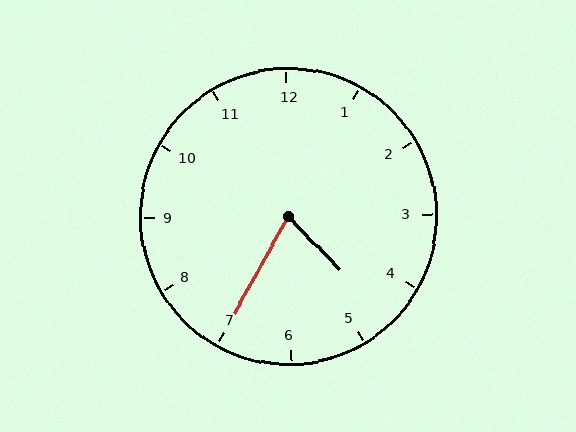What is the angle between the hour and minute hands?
Approximately 72 degrees.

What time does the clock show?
4:35.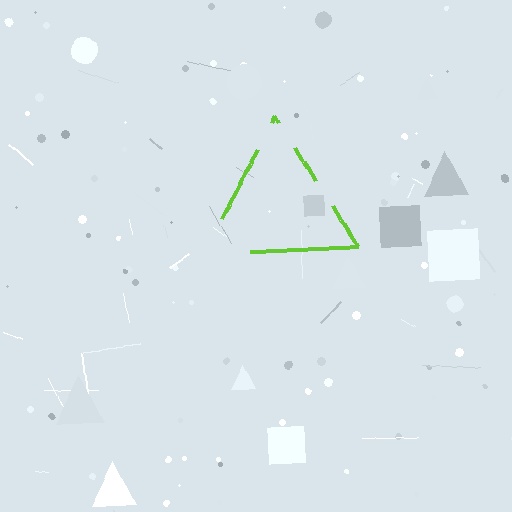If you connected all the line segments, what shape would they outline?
They would outline a triangle.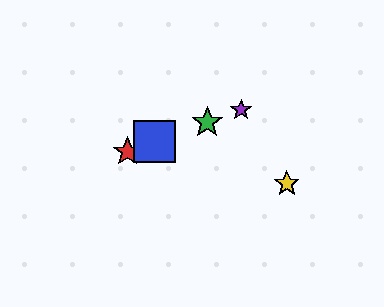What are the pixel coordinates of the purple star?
The purple star is at (241, 110).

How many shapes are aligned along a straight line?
4 shapes (the red star, the blue square, the green star, the purple star) are aligned along a straight line.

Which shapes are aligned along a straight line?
The red star, the blue square, the green star, the purple star are aligned along a straight line.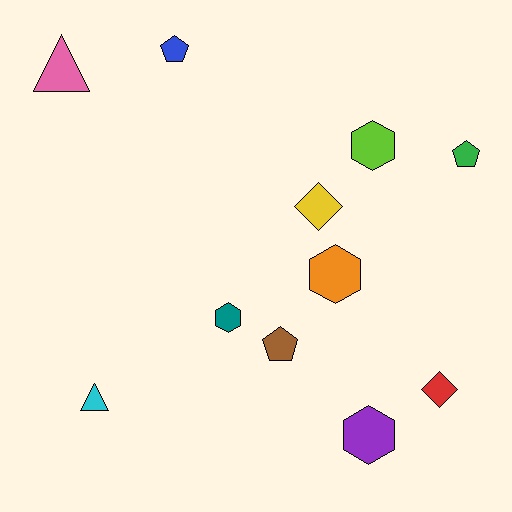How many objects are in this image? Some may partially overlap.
There are 11 objects.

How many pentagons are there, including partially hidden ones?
There are 3 pentagons.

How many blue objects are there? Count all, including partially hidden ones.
There is 1 blue object.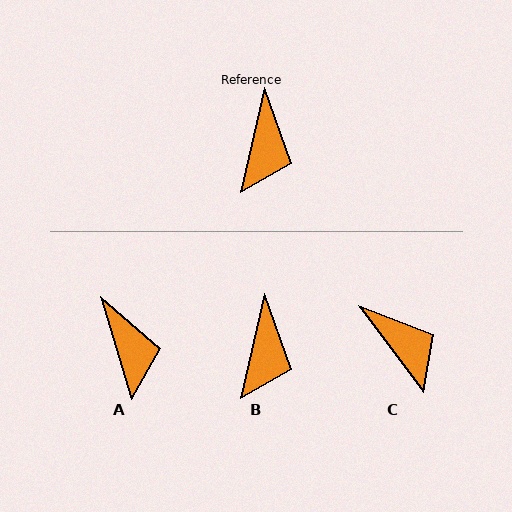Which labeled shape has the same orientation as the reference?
B.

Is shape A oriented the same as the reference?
No, it is off by about 30 degrees.